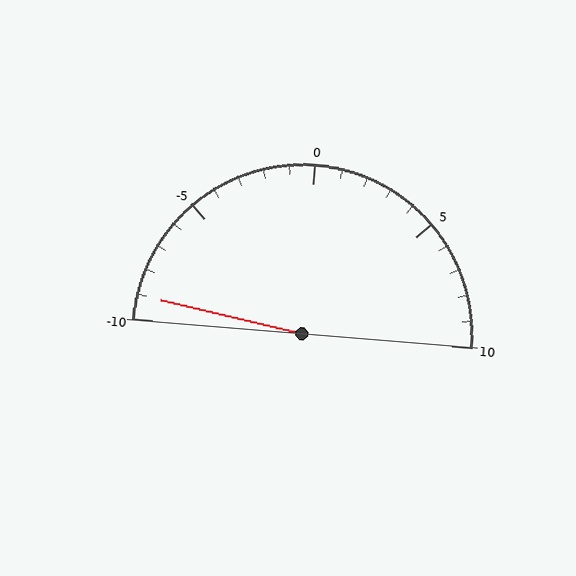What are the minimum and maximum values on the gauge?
The gauge ranges from -10 to 10.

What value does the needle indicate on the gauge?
The needle indicates approximately -9.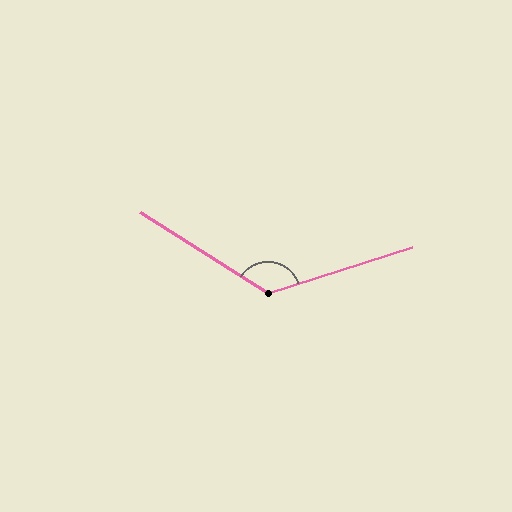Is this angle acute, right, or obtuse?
It is obtuse.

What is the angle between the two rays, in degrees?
Approximately 130 degrees.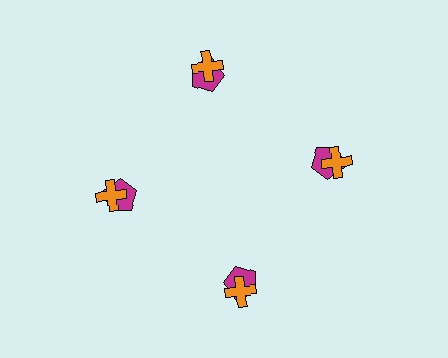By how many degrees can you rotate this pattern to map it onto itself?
The pattern maps onto itself every 90 degrees of rotation.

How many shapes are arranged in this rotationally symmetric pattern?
There are 8 shapes, arranged in 4 groups of 2.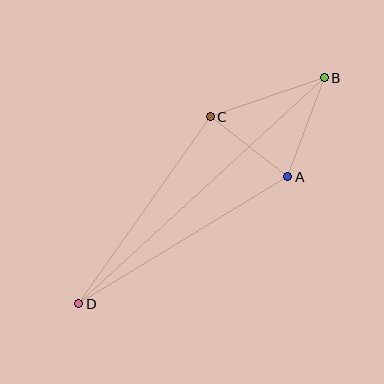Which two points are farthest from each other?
Points B and D are farthest from each other.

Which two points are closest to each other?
Points A and C are closest to each other.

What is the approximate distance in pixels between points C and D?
The distance between C and D is approximately 229 pixels.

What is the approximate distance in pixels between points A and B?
The distance between A and B is approximately 106 pixels.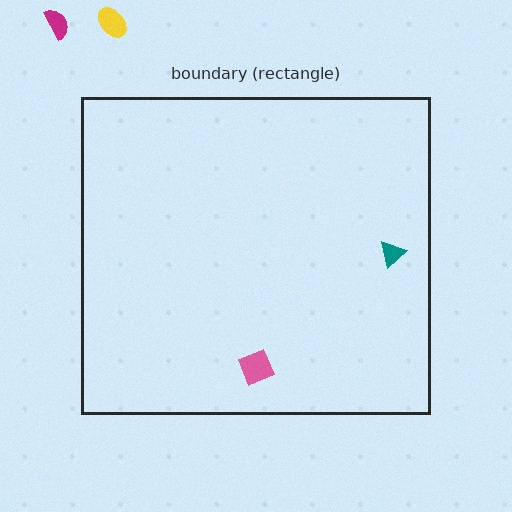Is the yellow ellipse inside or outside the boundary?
Outside.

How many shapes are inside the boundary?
2 inside, 2 outside.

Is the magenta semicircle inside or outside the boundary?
Outside.